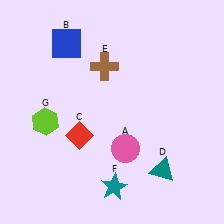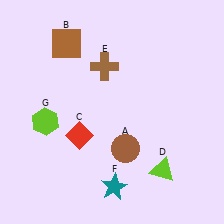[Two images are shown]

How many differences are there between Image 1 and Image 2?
There are 3 differences between the two images.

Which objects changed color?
A changed from pink to brown. B changed from blue to brown. D changed from teal to lime.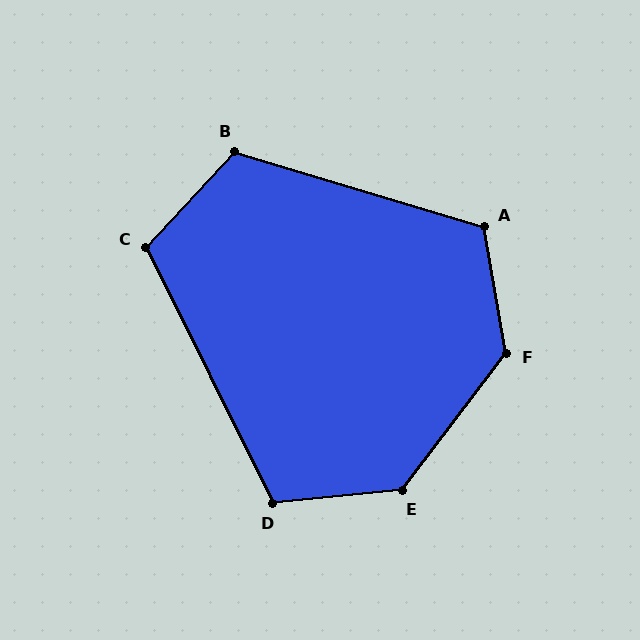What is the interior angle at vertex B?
Approximately 116 degrees (obtuse).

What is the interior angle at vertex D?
Approximately 111 degrees (obtuse).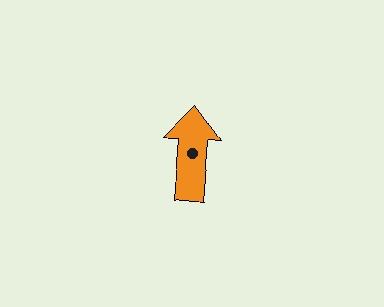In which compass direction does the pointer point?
North.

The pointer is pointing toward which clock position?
Roughly 12 o'clock.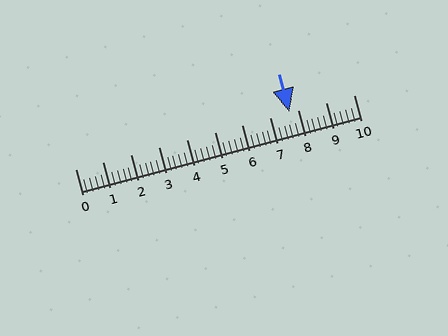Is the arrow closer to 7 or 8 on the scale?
The arrow is closer to 8.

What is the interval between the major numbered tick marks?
The major tick marks are spaced 1 units apart.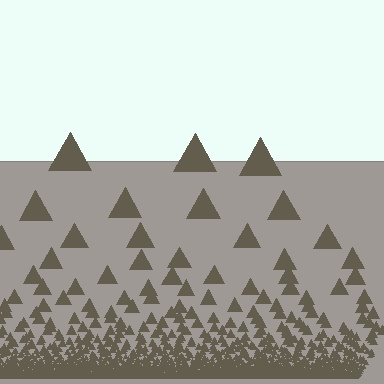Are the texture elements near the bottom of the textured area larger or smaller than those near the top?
Smaller. The gradient is inverted — elements near the bottom are smaller and denser.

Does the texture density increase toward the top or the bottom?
Density increases toward the bottom.